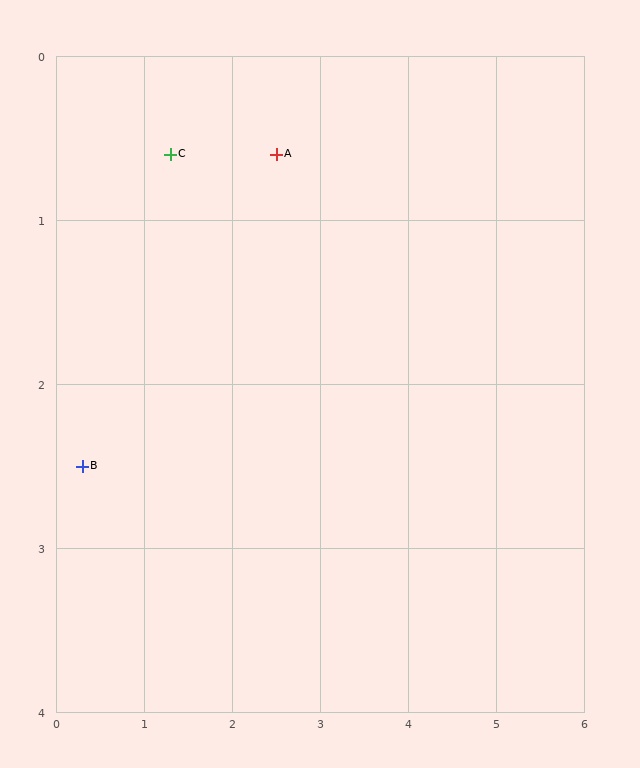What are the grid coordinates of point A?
Point A is at approximately (2.5, 0.6).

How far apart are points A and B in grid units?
Points A and B are about 2.9 grid units apart.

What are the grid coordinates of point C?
Point C is at approximately (1.3, 0.6).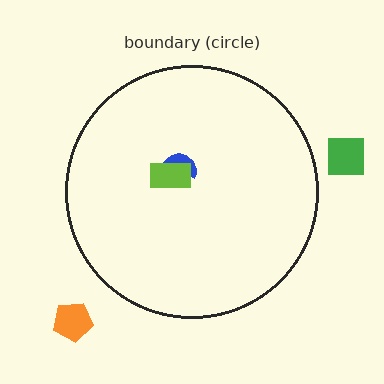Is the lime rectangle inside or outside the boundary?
Inside.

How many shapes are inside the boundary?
2 inside, 2 outside.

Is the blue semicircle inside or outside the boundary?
Inside.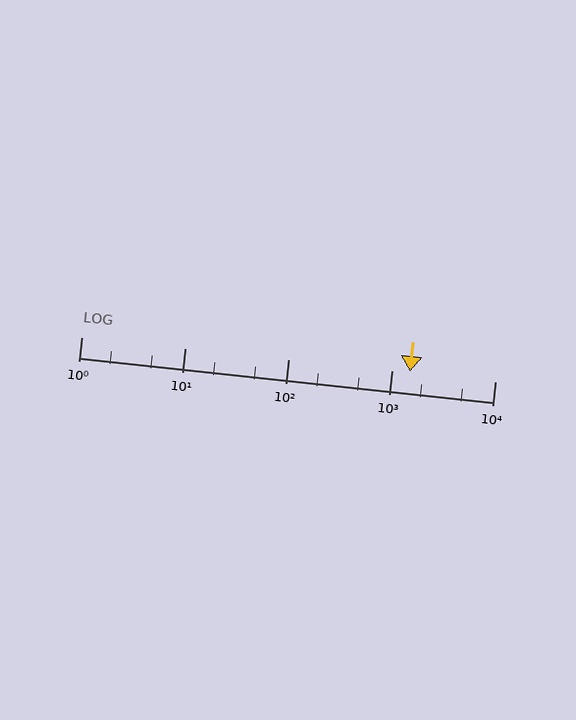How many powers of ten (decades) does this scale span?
The scale spans 4 decades, from 1 to 10000.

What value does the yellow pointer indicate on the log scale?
The pointer indicates approximately 1500.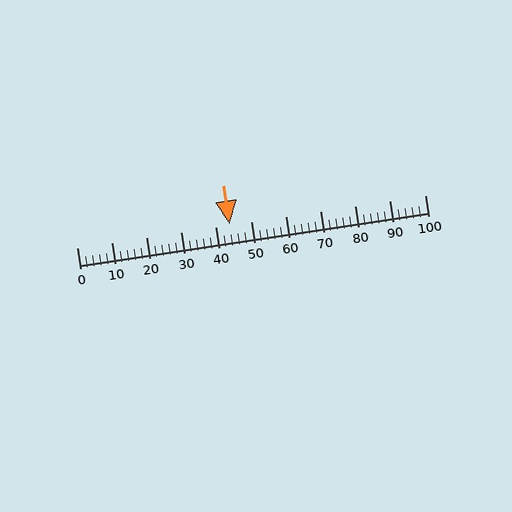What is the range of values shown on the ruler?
The ruler shows values from 0 to 100.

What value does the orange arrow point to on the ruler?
The orange arrow points to approximately 44.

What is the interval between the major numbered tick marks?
The major tick marks are spaced 10 units apart.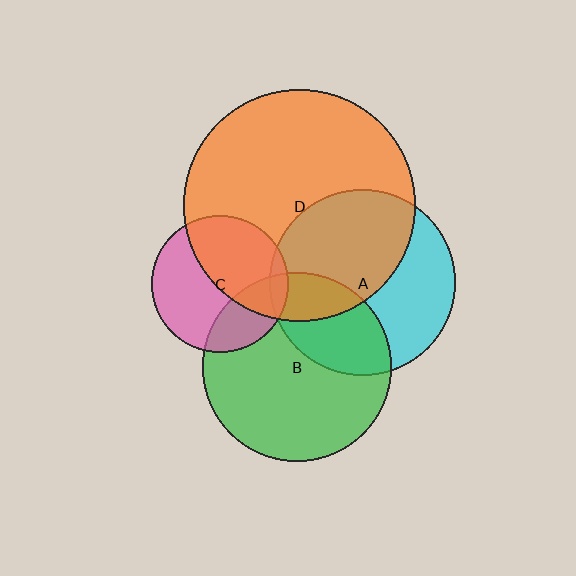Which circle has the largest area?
Circle D (orange).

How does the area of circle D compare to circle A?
Approximately 1.6 times.